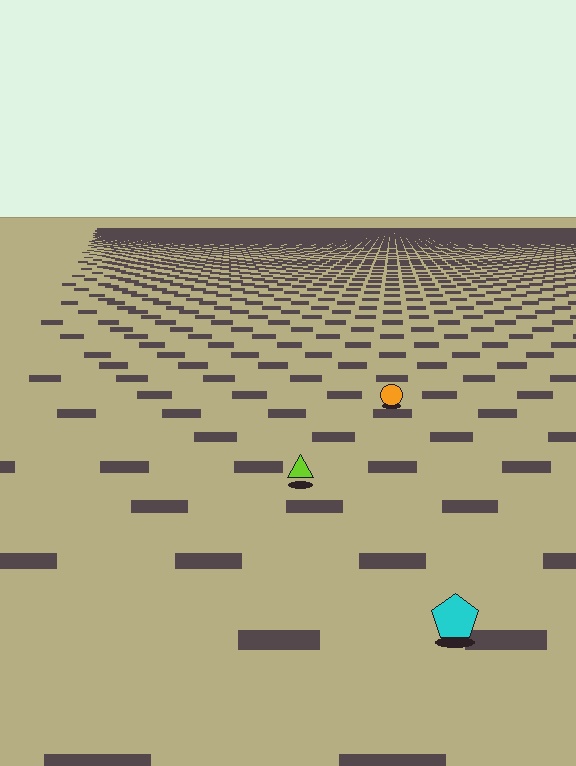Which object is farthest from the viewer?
The orange circle is farthest from the viewer. It appears smaller and the ground texture around it is denser.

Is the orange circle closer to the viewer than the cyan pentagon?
No. The cyan pentagon is closer — you can tell from the texture gradient: the ground texture is coarser near it.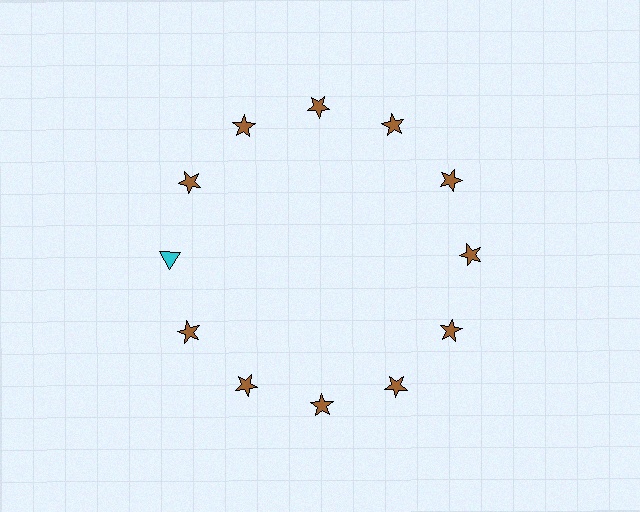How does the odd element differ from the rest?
It differs in both color (cyan instead of brown) and shape (triangle instead of star).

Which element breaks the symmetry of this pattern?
The cyan triangle at roughly the 9 o'clock position breaks the symmetry. All other shapes are brown stars.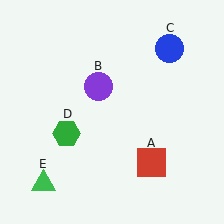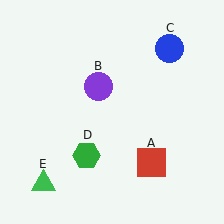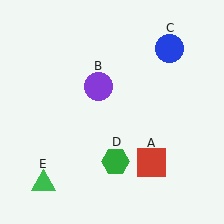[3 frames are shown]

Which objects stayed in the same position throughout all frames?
Red square (object A) and purple circle (object B) and blue circle (object C) and green triangle (object E) remained stationary.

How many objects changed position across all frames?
1 object changed position: green hexagon (object D).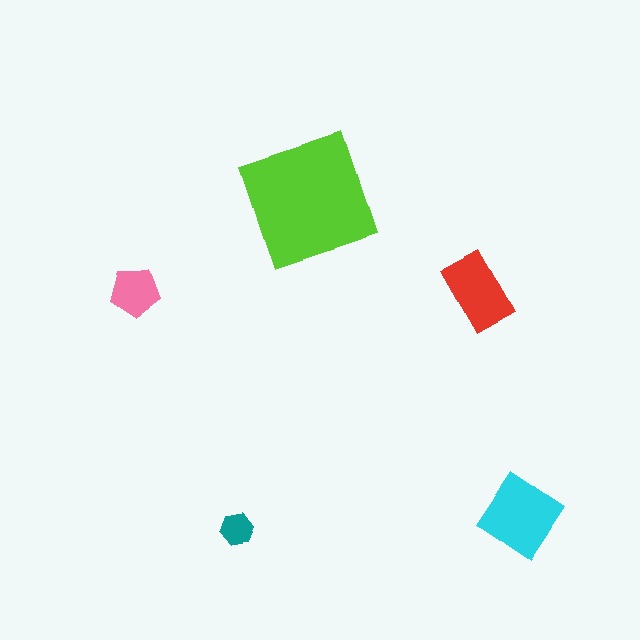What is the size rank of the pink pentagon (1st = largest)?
4th.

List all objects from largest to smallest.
The lime square, the cyan diamond, the red rectangle, the pink pentagon, the teal hexagon.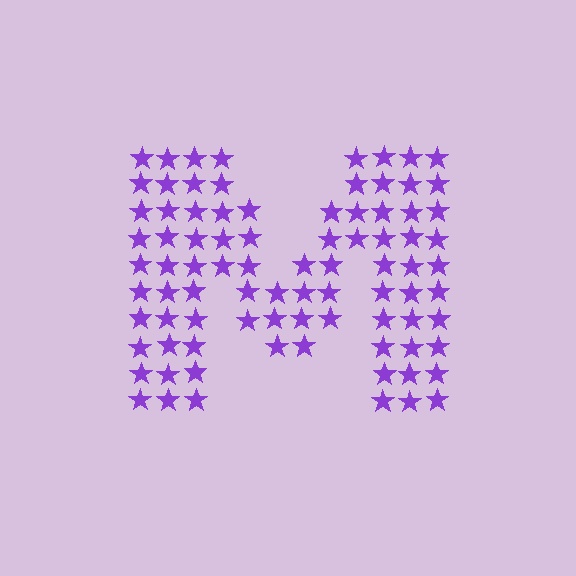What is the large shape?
The large shape is the letter M.